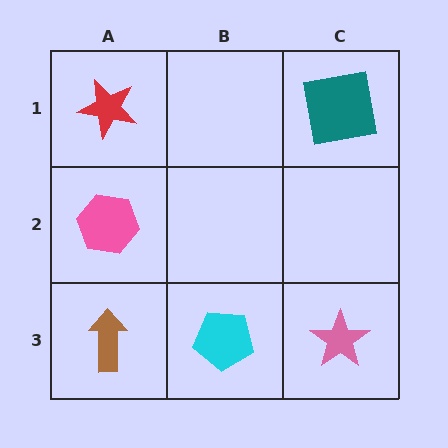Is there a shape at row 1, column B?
No, that cell is empty.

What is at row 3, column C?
A pink star.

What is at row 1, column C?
A teal square.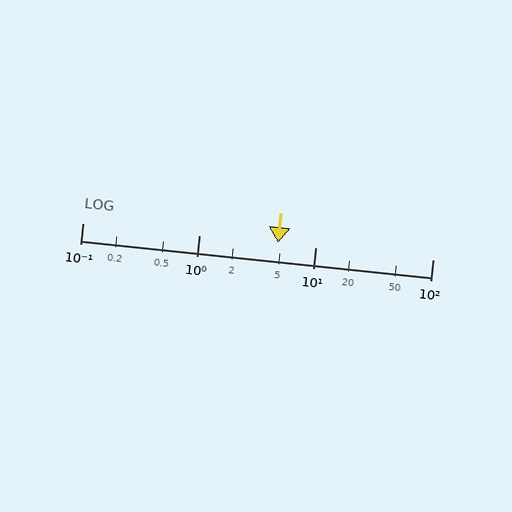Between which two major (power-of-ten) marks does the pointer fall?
The pointer is between 1 and 10.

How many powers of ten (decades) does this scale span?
The scale spans 3 decades, from 0.1 to 100.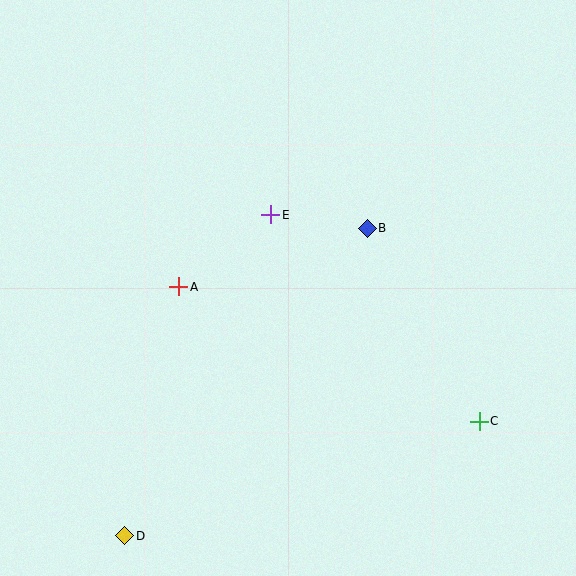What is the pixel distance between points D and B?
The distance between D and B is 392 pixels.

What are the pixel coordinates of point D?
Point D is at (125, 536).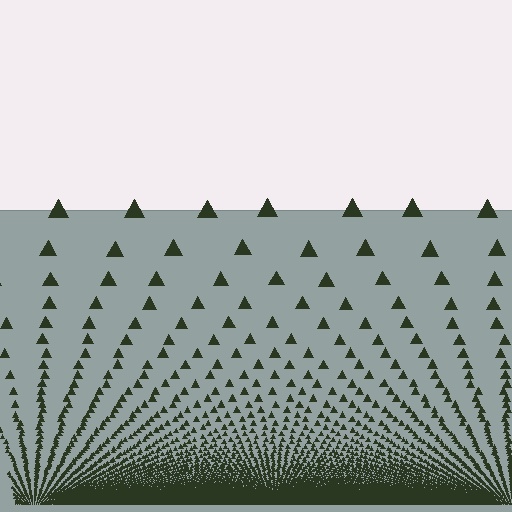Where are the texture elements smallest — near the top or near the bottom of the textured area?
Near the bottom.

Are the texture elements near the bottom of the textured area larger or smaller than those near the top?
Smaller. The gradient is inverted — elements near the bottom are smaller and denser.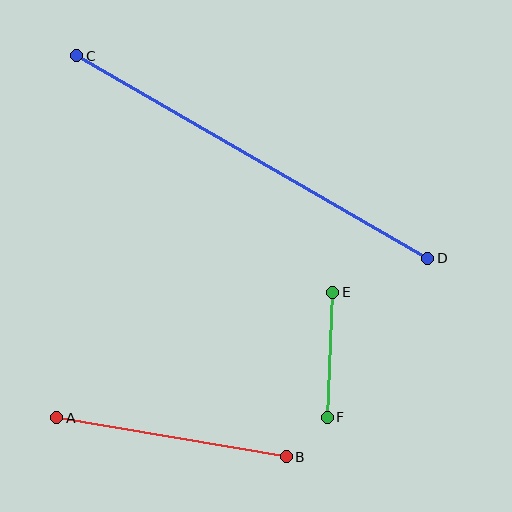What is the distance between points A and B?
The distance is approximately 233 pixels.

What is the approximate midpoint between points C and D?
The midpoint is at approximately (252, 157) pixels.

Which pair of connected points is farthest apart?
Points C and D are farthest apart.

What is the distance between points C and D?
The distance is approximately 405 pixels.